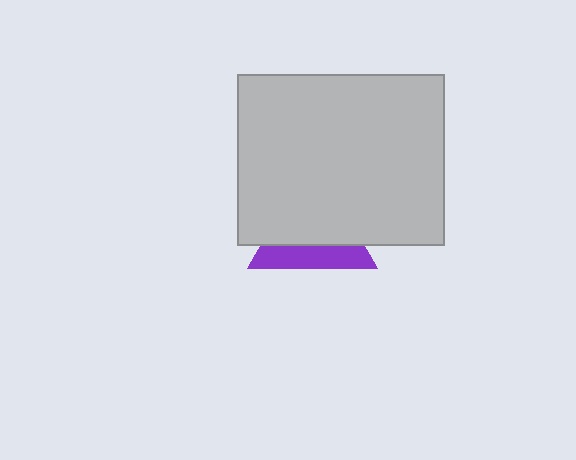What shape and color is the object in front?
The object in front is a light gray rectangle.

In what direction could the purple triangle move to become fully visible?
The purple triangle could move down. That would shift it out from behind the light gray rectangle entirely.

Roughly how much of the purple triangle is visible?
A small part of it is visible (roughly 37%).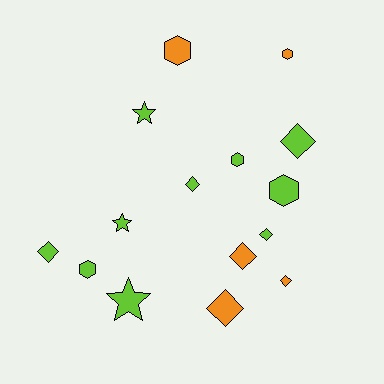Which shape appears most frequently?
Diamond, with 7 objects.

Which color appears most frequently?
Lime, with 10 objects.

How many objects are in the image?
There are 15 objects.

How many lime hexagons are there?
There are 3 lime hexagons.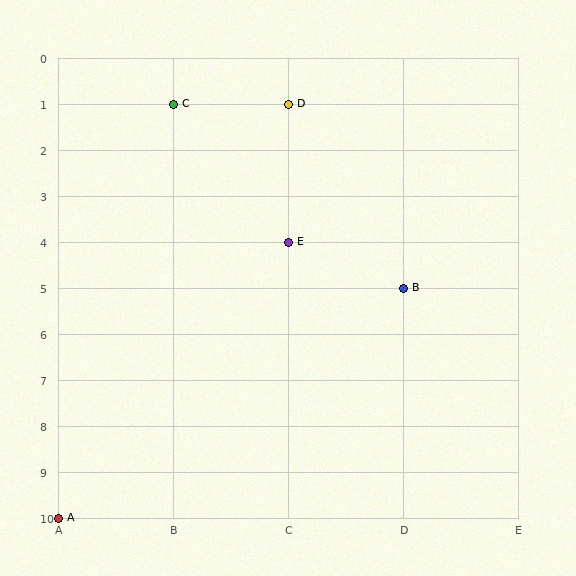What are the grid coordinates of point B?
Point B is at grid coordinates (D, 5).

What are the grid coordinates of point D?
Point D is at grid coordinates (C, 1).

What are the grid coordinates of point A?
Point A is at grid coordinates (A, 10).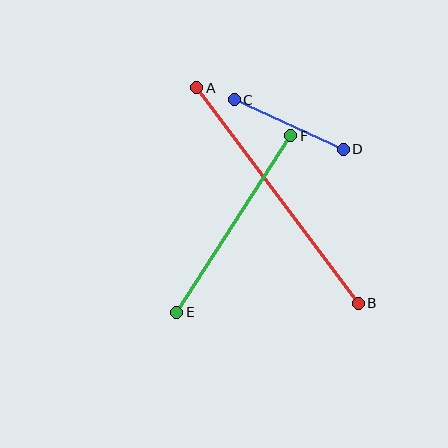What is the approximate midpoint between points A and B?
The midpoint is at approximately (277, 196) pixels.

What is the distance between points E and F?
The distance is approximately 210 pixels.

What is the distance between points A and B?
The distance is approximately 269 pixels.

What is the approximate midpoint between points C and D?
The midpoint is at approximately (289, 125) pixels.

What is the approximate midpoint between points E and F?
The midpoint is at approximately (234, 224) pixels.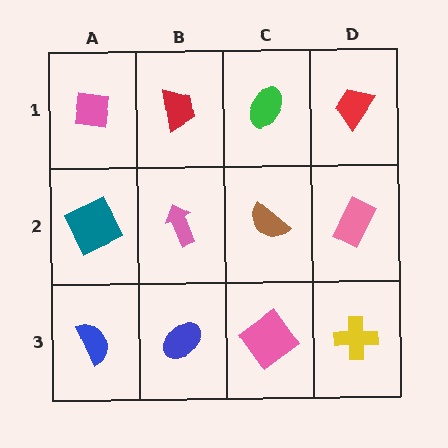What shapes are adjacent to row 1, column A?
A teal square (row 2, column A), a red trapezoid (row 1, column B).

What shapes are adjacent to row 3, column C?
A brown semicircle (row 2, column C), a blue ellipse (row 3, column B), a yellow cross (row 3, column D).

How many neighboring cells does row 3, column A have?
2.